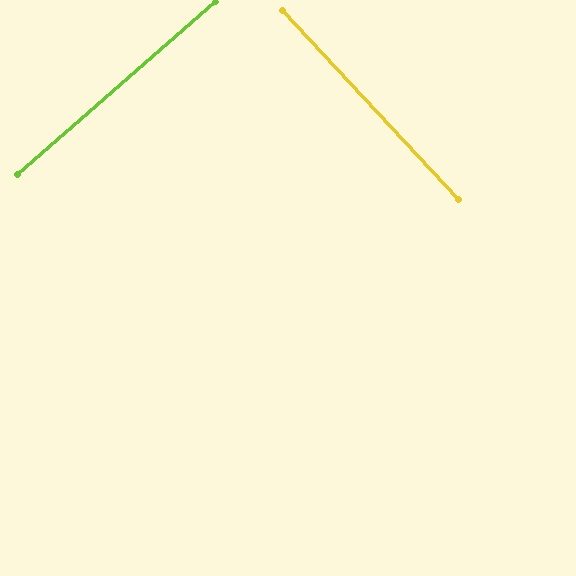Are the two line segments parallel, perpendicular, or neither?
Perpendicular — they meet at approximately 88°.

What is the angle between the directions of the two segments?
Approximately 88 degrees.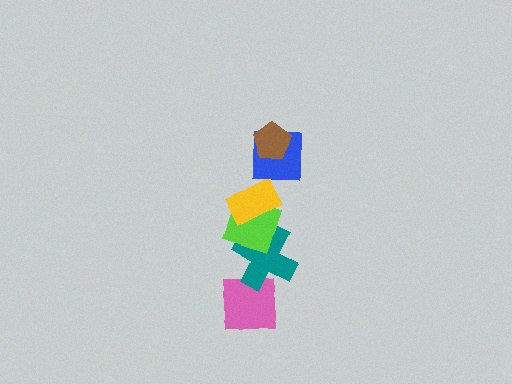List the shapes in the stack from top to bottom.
From top to bottom: the brown pentagon, the blue square, the yellow rectangle, the lime diamond, the teal cross, the pink square.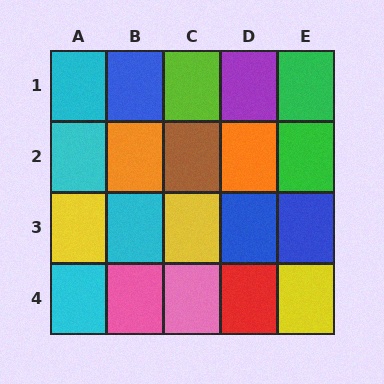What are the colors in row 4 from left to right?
Cyan, pink, pink, red, yellow.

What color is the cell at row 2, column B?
Orange.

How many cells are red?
1 cell is red.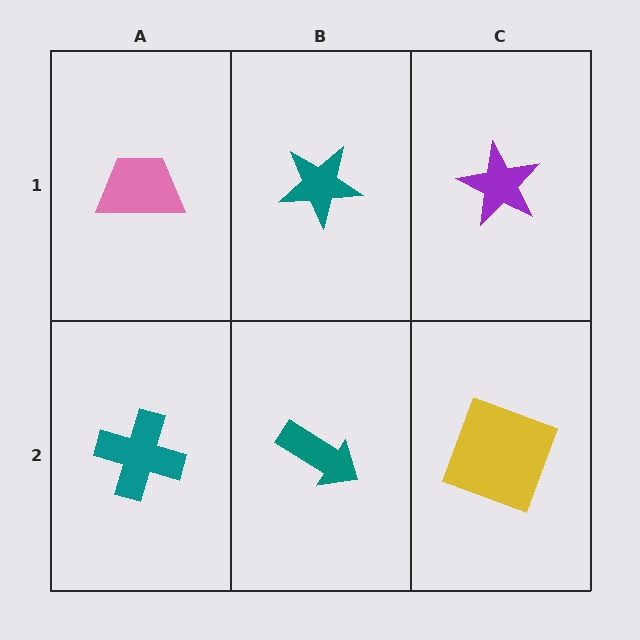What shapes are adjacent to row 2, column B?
A teal star (row 1, column B), a teal cross (row 2, column A), a yellow square (row 2, column C).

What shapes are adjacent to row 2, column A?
A pink trapezoid (row 1, column A), a teal arrow (row 2, column B).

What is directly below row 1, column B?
A teal arrow.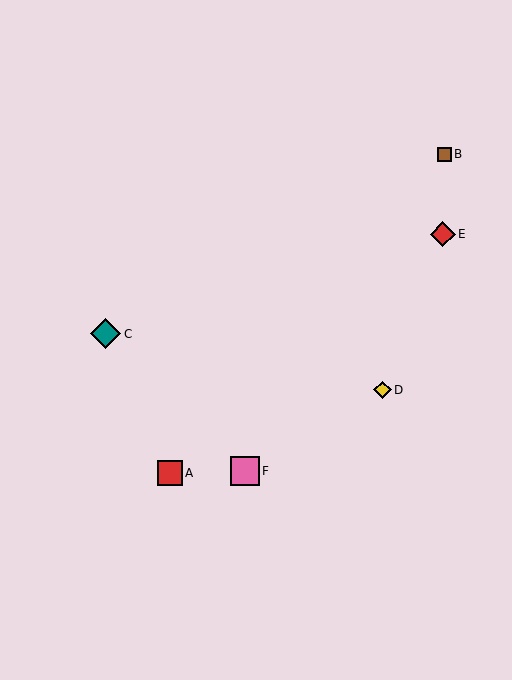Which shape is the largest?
The teal diamond (labeled C) is the largest.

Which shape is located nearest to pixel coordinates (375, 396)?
The yellow diamond (labeled D) at (382, 390) is nearest to that location.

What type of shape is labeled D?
Shape D is a yellow diamond.